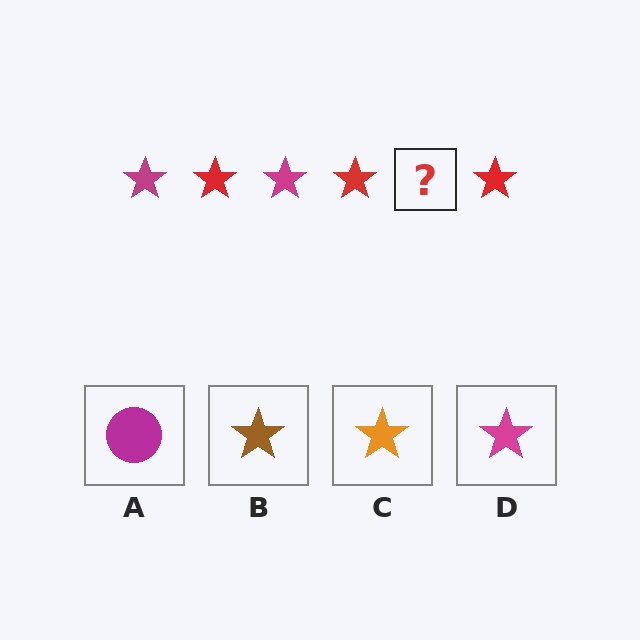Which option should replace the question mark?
Option D.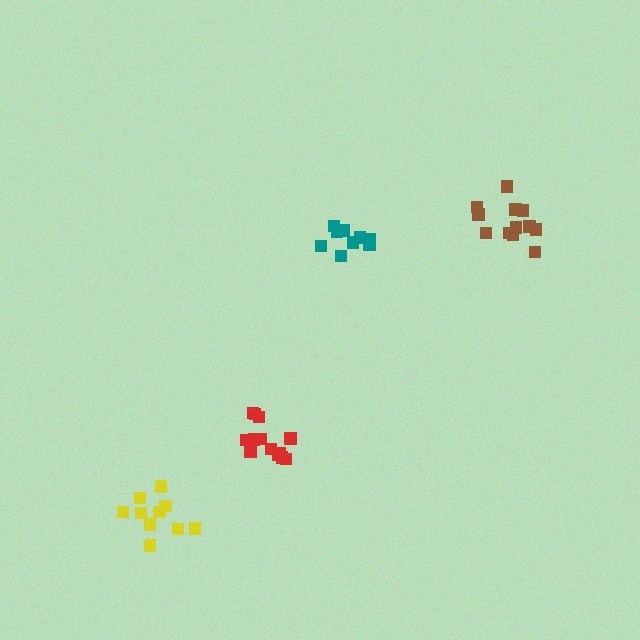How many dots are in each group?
Group 1: 13 dots, Group 2: 9 dots, Group 3: 12 dots, Group 4: 10 dots (44 total).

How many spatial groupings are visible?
There are 4 spatial groupings.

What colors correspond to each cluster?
The clusters are colored: red, teal, brown, yellow.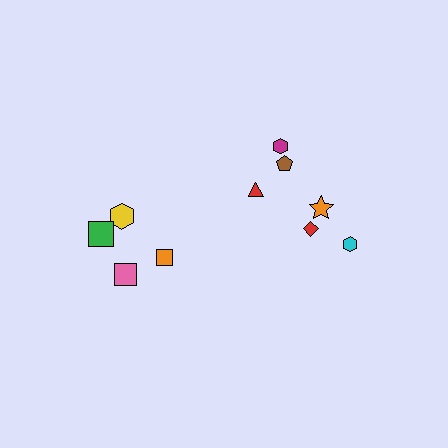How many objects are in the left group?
There are 4 objects.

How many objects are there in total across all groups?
There are 10 objects.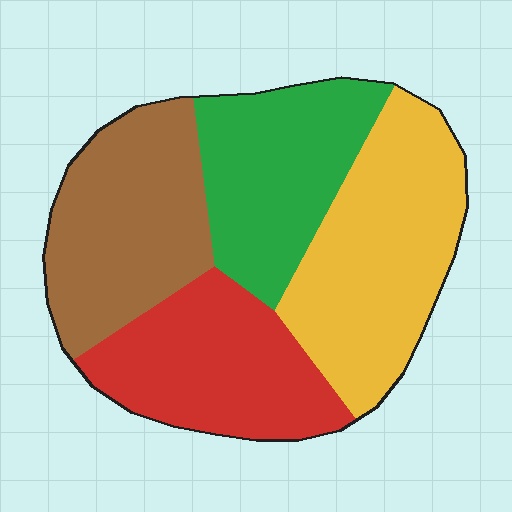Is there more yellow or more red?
Yellow.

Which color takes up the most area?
Yellow, at roughly 30%.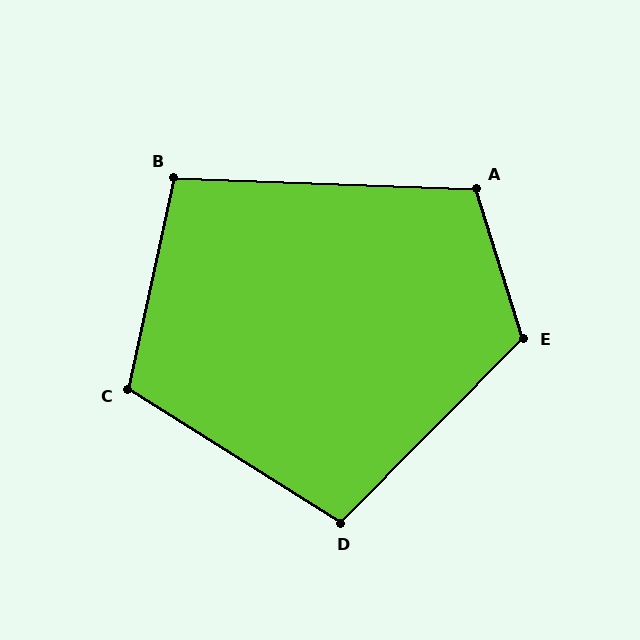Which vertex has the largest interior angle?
E, at approximately 118 degrees.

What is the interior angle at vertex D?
Approximately 103 degrees (obtuse).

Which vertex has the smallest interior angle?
B, at approximately 100 degrees.